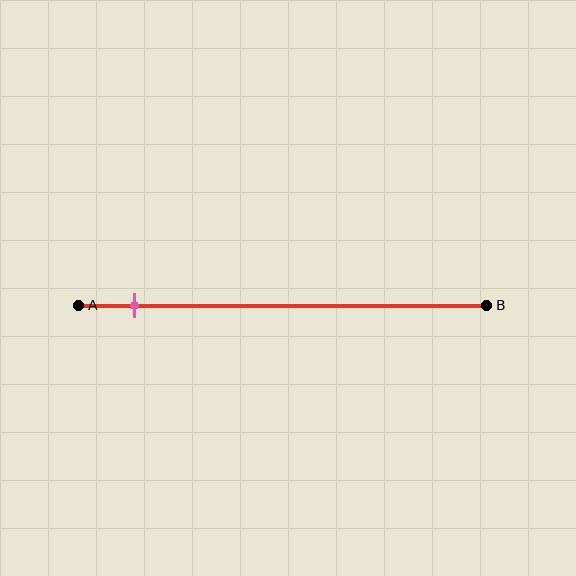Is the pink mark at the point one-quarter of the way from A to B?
No, the mark is at about 15% from A, not at the 25% one-quarter point.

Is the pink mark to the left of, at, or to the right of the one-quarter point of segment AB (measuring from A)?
The pink mark is to the left of the one-quarter point of segment AB.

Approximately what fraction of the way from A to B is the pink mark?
The pink mark is approximately 15% of the way from A to B.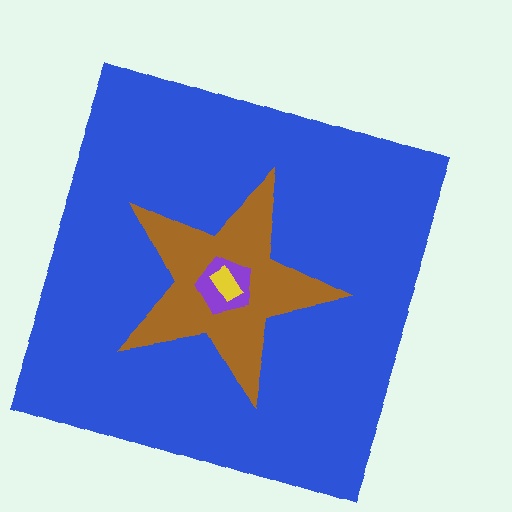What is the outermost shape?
The blue square.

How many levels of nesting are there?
4.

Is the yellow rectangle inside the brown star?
Yes.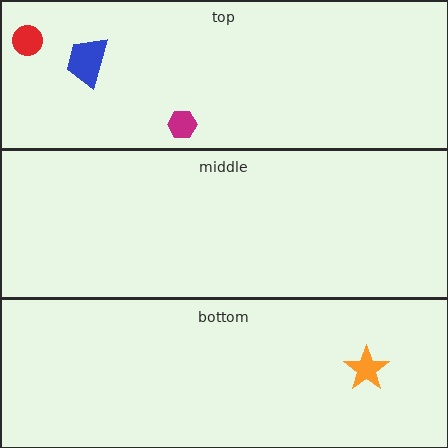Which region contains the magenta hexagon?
The top region.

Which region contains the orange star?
The bottom region.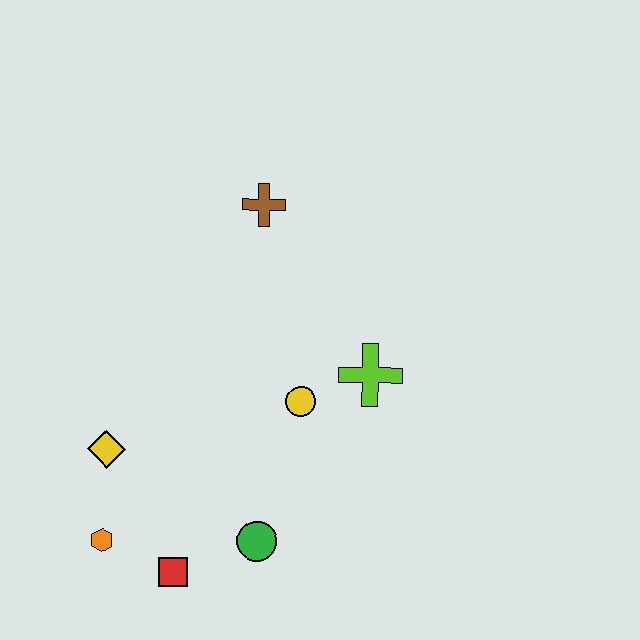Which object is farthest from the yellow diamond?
The brown cross is farthest from the yellow diamond.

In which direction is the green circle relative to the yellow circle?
The green circle is below the yellow circle.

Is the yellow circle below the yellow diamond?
No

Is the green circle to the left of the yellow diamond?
No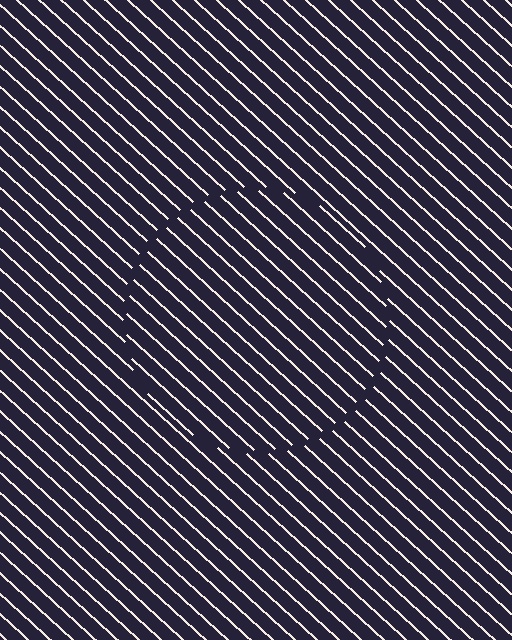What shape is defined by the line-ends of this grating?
An illusory circle. The interior of the shape contains the same grating, shifted by half a period — the contour is defined by the phase discontinuity where line-ends from the inner and outer gratings abut.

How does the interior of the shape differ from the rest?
The interior of the shape contains the same grating, shifted by half a period — the contour is defined by the phase discontinuity where line-ends from the inner and outer gratings abut.